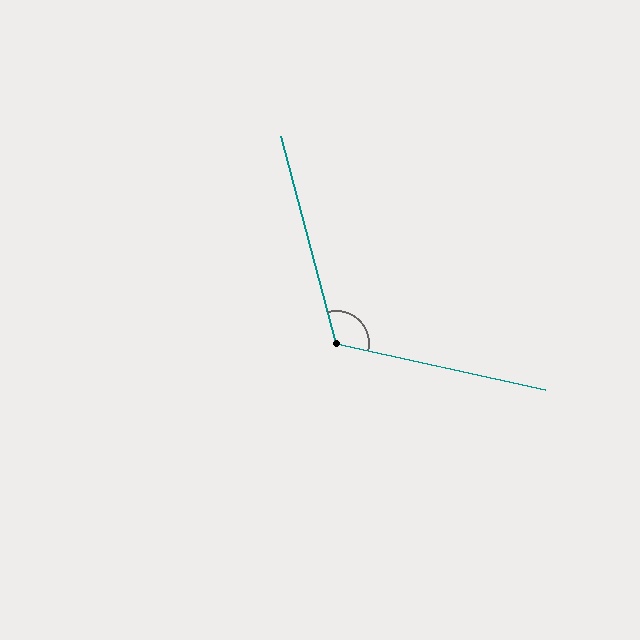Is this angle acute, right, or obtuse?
It is obtuse.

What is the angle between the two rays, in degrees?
Approximately 117 degrees.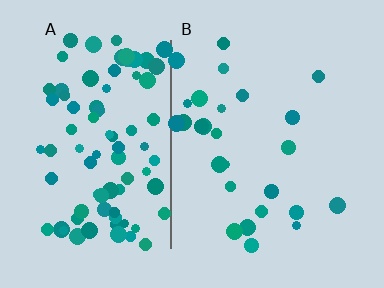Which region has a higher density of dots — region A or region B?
A (the left).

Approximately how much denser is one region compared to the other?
Approximately 3.3× — region A over region B.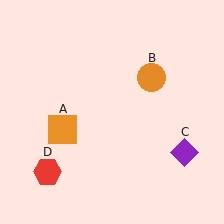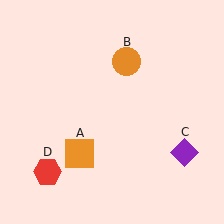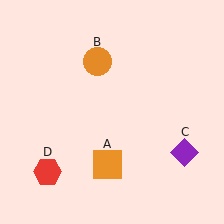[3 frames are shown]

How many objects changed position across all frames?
2 objects changed position: orange square (object A), orange circle (object B).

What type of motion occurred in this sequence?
The orange square (object A), orange circle (object B) rotated counterclockwise around the center of the scene.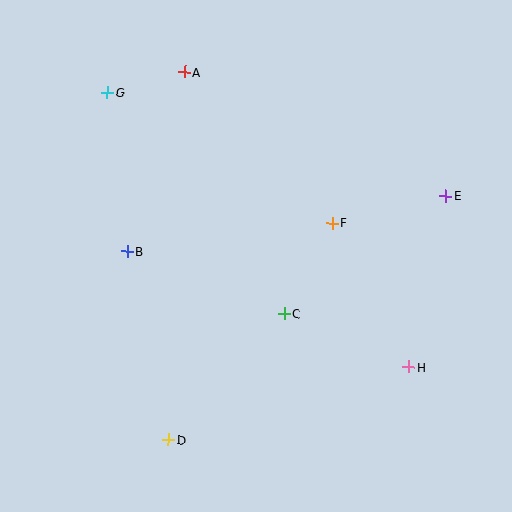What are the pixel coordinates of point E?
Point E is at (446, 196).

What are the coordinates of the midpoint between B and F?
The midpoint between B and F is at (230, 237).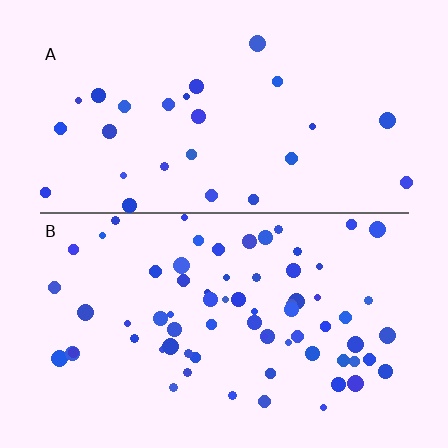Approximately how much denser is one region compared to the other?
Approximately 2.7× — region B over region A.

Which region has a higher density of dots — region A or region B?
B (the bottom).